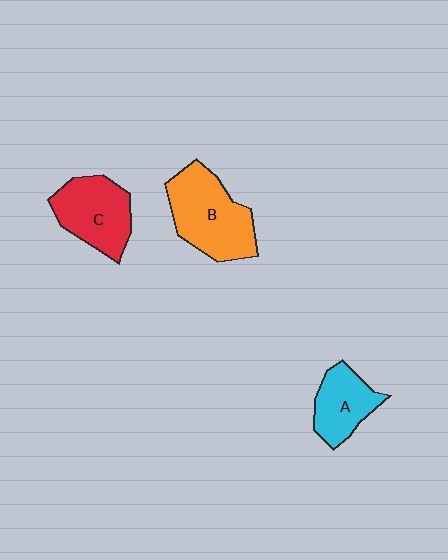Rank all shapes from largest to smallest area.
From largest to smallest: B (orange), C (red), A (cyan).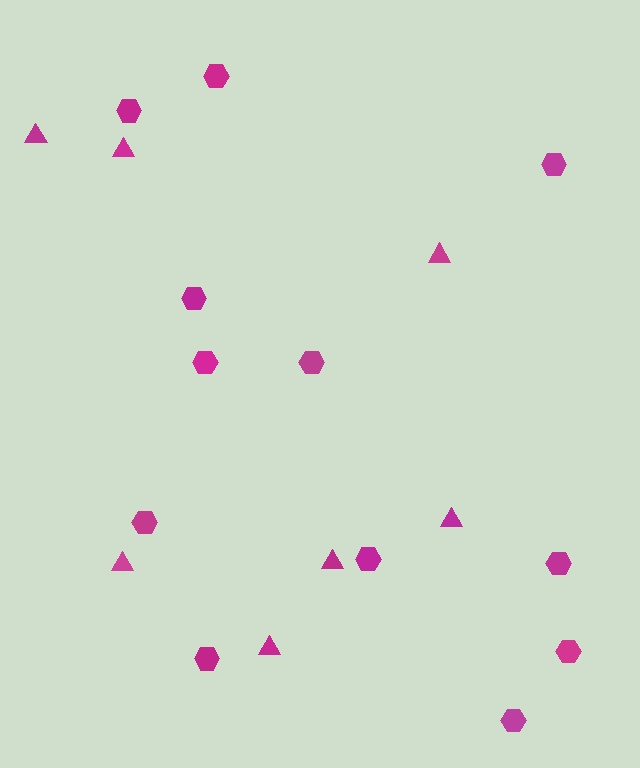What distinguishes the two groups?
There are 2 groups: one group of triangles (7) and one group of hexagons (12).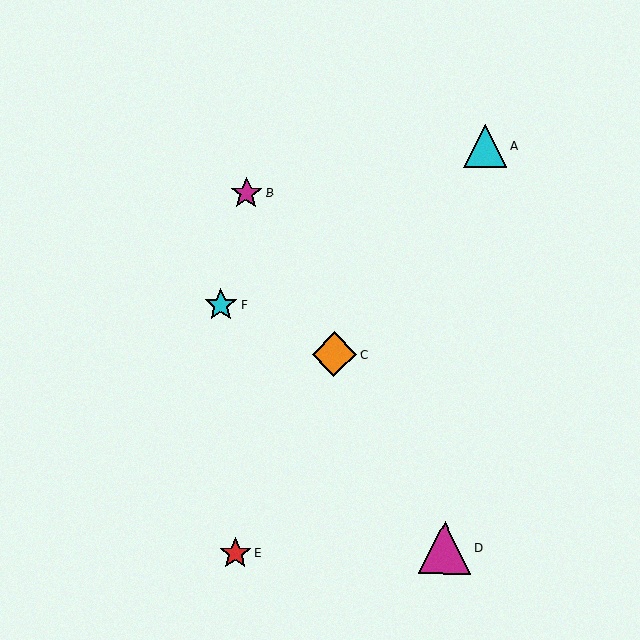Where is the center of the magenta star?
The center of the magenta star is at (246, 193).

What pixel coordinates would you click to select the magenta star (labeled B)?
Click at (246, 193) to select the magenta star B.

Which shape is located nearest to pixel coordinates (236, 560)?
The red star (labeled E) at (236, 553) is nearest to that location.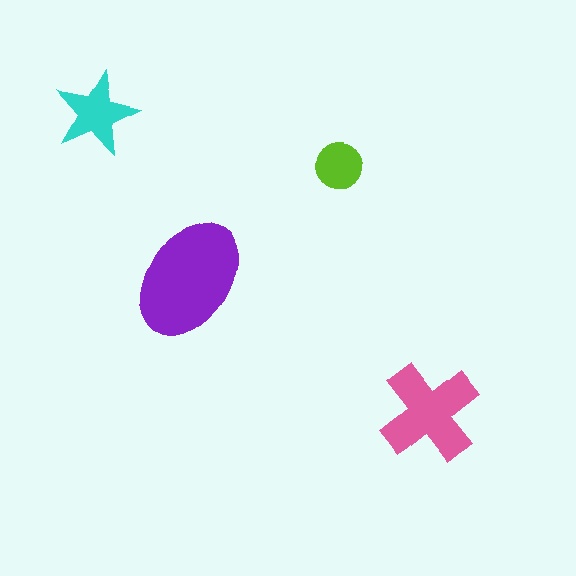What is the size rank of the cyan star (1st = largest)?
3rd.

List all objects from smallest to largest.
The lime circle, the cyan star, the pink cross, the purple ellipse.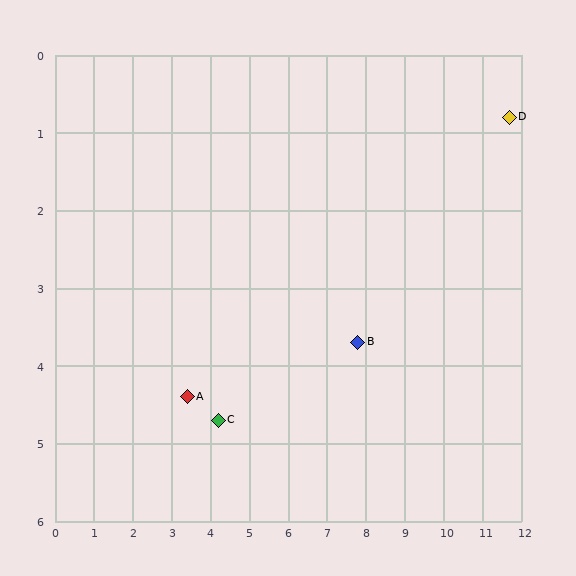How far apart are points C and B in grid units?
Points C and B are about 3.7 grid units apart.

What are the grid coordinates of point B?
Point B is at approximately (7.8, 3.7).